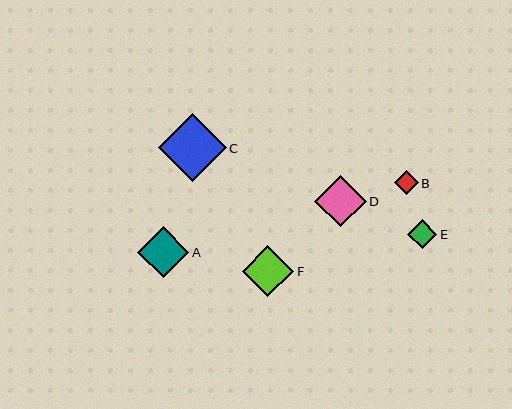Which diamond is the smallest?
Diamond B is the smallest with a size of approximately 24 pixels.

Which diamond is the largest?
Diamond C is the largest with a size of approximately 68 pixels.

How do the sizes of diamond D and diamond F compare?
Diamond D and diamond F are approximately the same size.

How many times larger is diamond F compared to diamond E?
Diamond F is approximately 1.8 times the size of diamond E.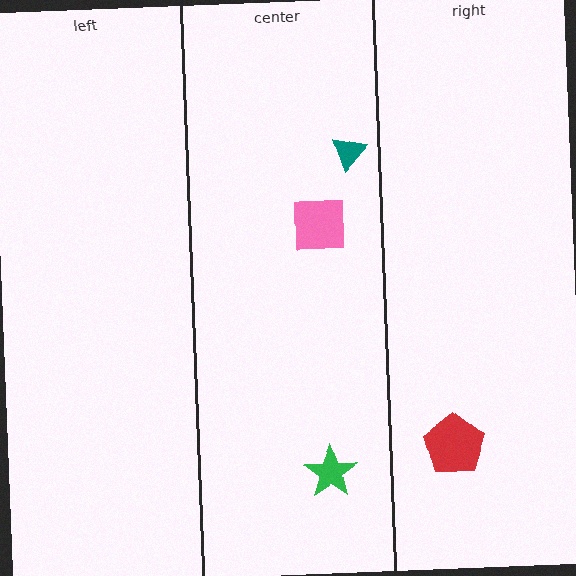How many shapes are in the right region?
1.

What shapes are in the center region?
The green star, the pink square, the teal triangle.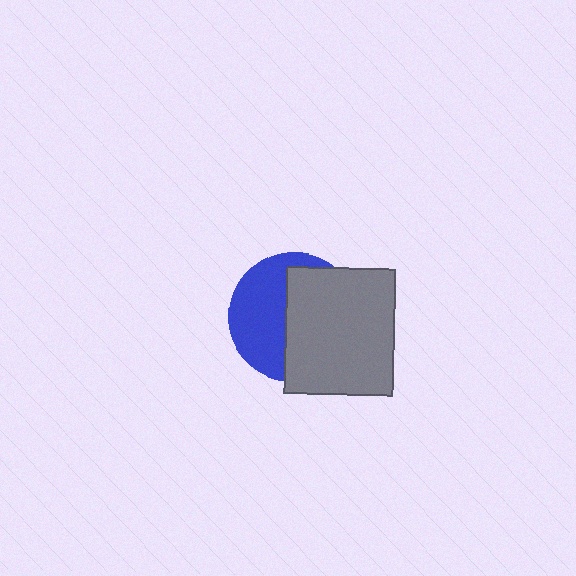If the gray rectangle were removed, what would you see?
You would see the complete blue circle.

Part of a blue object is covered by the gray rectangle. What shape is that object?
It is a circle.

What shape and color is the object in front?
The object in front is a gray rectangle.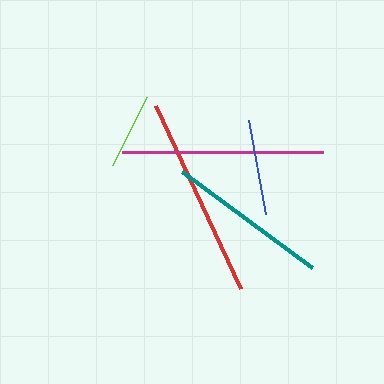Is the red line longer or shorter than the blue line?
The red line is longer than the blue line.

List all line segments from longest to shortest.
From longest to shortest: red, magenta, teal, blue, lime.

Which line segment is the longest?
The red line is the longest at approximately 201 pixels.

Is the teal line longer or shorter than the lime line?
The teal line is longer than the lime line.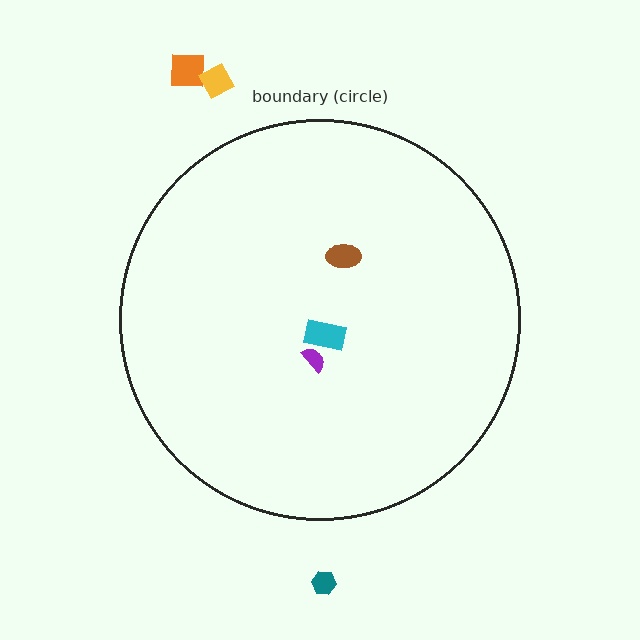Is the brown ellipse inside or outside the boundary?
Inside.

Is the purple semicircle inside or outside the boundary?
Inside.